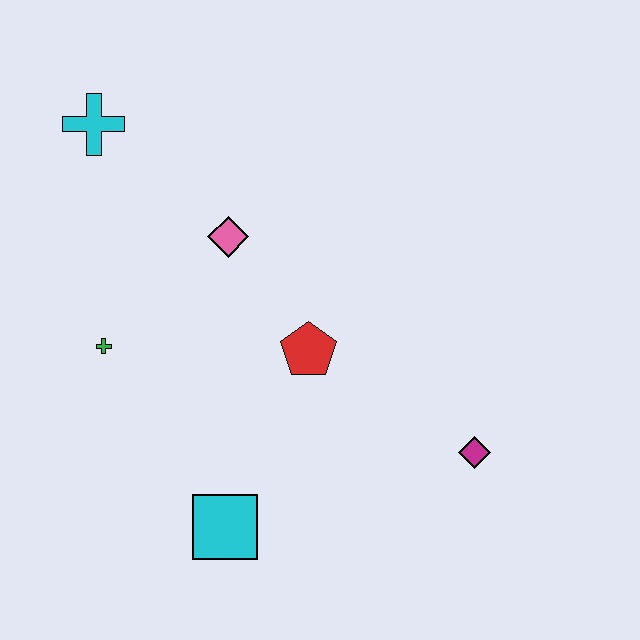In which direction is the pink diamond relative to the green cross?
The pink diamond is to the right of the green cross.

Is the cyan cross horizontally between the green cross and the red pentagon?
No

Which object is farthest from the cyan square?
The cyan cross is farthest from the cyan square.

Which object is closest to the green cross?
The pink diamond is closest to the green cross.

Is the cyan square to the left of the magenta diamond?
Yes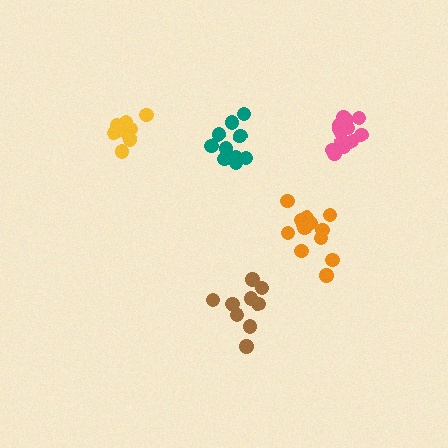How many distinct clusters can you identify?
There are 5 distinct clusters.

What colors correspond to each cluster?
The clusters are colored: orange, brown, teal, pink, yellow.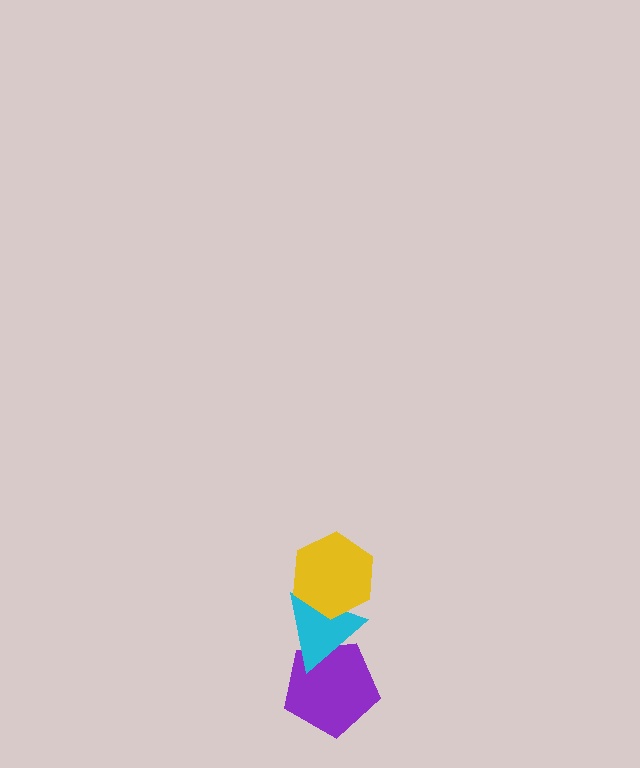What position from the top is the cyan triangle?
The cyan triangle is 2nd from the top.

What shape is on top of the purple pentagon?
The cyan triangle is on top of the purple pentagon.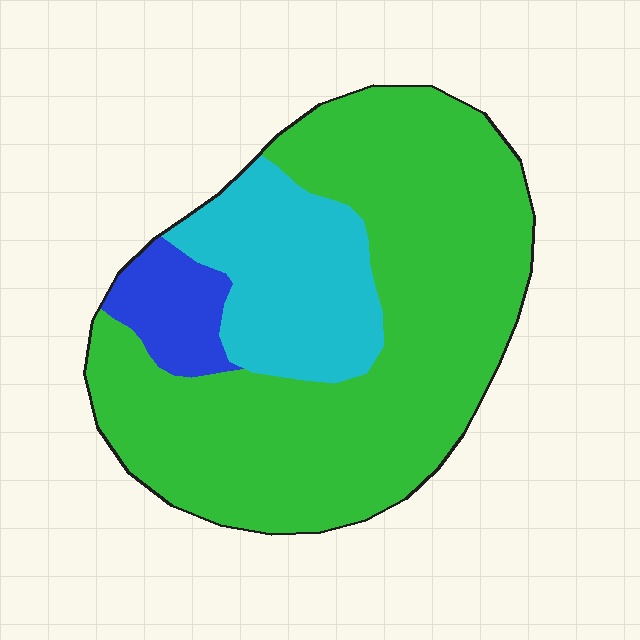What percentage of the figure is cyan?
Cyan takes up less than a quarter of the figure.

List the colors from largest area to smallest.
From largest to smallest: green, cyan, blue.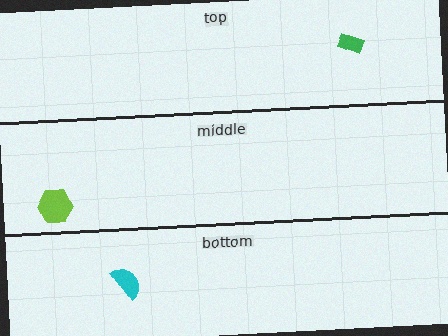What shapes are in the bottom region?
The cyan semicircle.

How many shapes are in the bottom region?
1.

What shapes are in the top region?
The green rectangle.